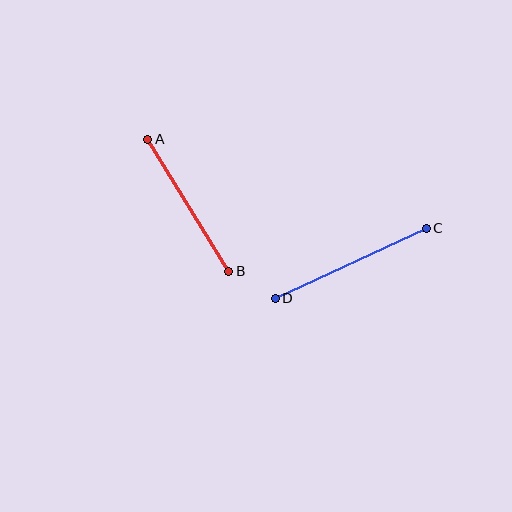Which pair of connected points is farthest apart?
Points C and D are farthest apart.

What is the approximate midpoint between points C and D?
The midpoint is at approximately (351, 263) pixels.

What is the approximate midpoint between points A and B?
The midpoint is at approximately (188, 205) pixels.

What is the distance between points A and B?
The distance is approximately 155 pixels.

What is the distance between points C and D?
The distance is approximately 166 pixels.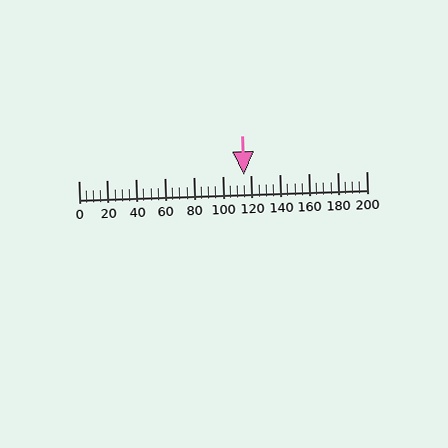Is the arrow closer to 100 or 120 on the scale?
The arrow is closer to 120.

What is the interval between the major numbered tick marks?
The major tick marks are spaced 20 units apart.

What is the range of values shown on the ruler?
The ruler shows values from 0 to 200.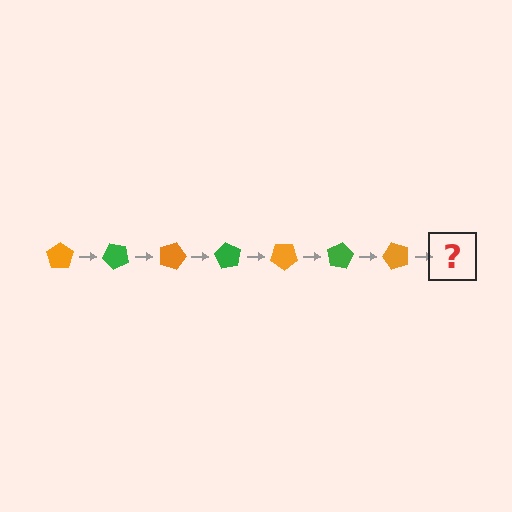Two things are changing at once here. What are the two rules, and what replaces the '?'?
The two rules are that it rotates 45 degrees each step and the color cycles through orange and green. The '?' should be a green pentagon, rotated 315 degrees from the start.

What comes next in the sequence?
The next element should be a green pentagon, rotated 315 degrees from the start.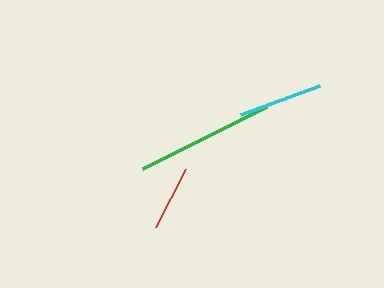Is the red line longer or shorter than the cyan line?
The cyan line is longer than the red line.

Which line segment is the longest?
The green line is the longest at approximately 138 pixels.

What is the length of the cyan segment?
The cyan segment is approximately 85 pixels long.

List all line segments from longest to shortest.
From longest to shortest: green, cyan, red.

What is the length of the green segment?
The green segment is approximately 138 pixels long.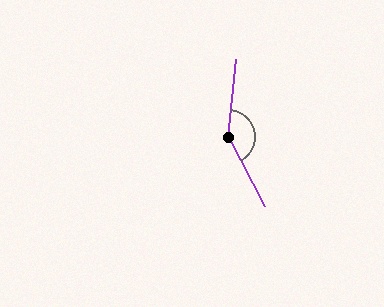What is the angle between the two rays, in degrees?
Approximately 146 degrees.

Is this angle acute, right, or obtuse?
It is obtuse.